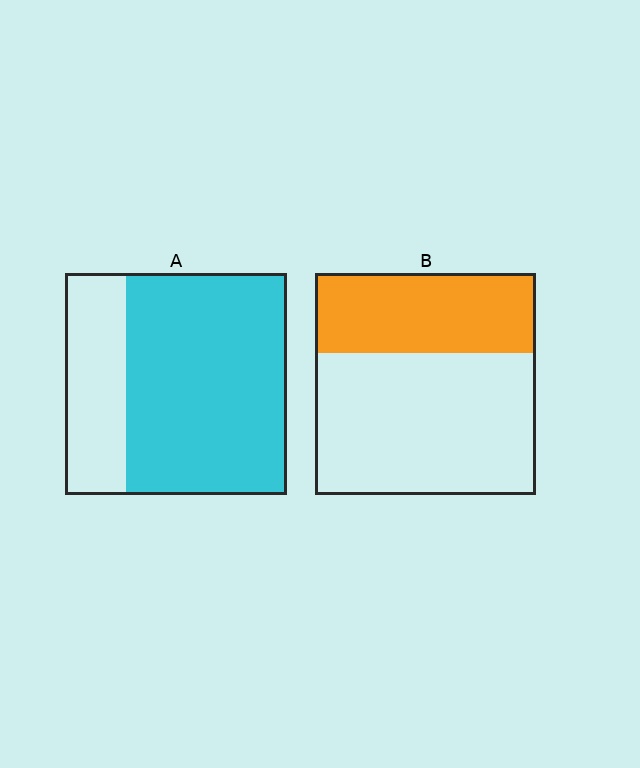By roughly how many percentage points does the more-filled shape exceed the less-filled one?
By roughly 35 percentage points (A over B).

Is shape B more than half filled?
No.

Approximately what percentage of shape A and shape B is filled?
A is approximately 75% and B is approximately 35%.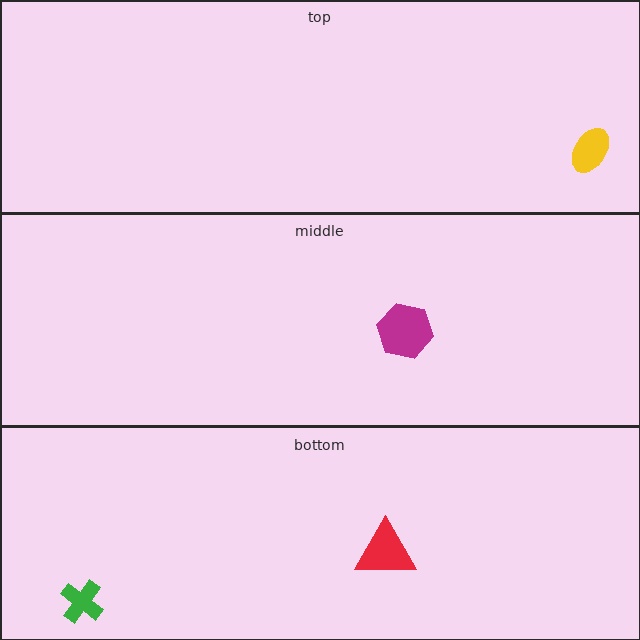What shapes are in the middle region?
The magenta hexagon.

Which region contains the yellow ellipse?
The top region.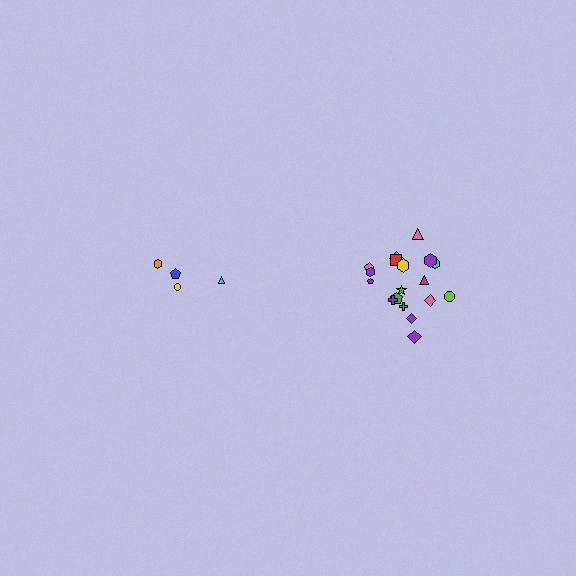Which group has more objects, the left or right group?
The right group.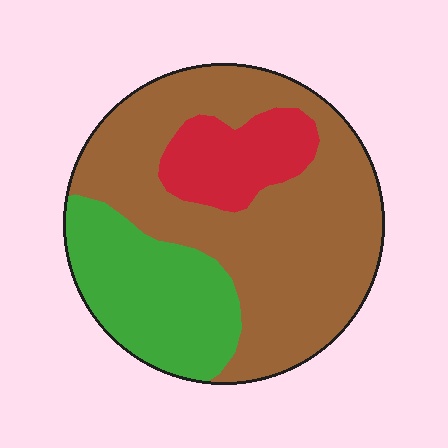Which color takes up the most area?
Brown, at roughly 60%.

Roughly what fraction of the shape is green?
Green covers 26% of the shape.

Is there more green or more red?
Green.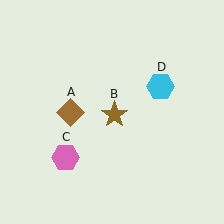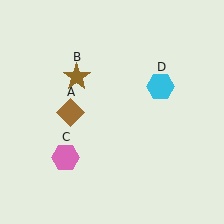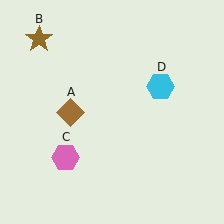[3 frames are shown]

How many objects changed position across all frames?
1 object changed position: brown star (object B).